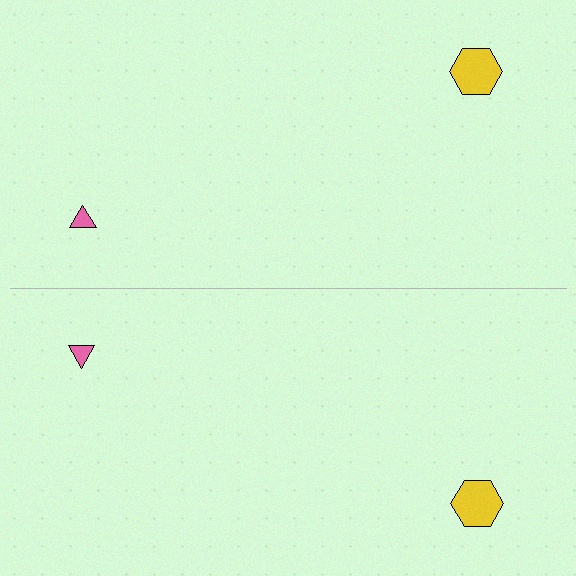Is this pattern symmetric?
Yes, this pattern has bilateral (reflection) symmetry.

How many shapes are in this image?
There are 4 shapes in this image.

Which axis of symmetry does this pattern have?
The pattern has a horizontal axis of symmetry running through the center of the image.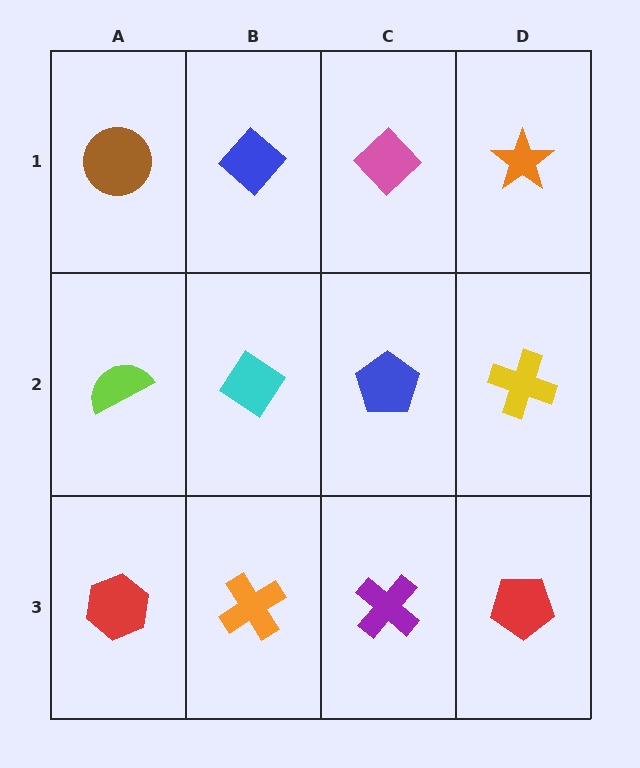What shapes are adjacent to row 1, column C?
A blue pentagon (row 2, column C), a blue diamond (row 1, column B), an orange star (row 1, column D).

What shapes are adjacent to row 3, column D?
A yellow cross (row 2, column D), a purple cross (row 3, column C).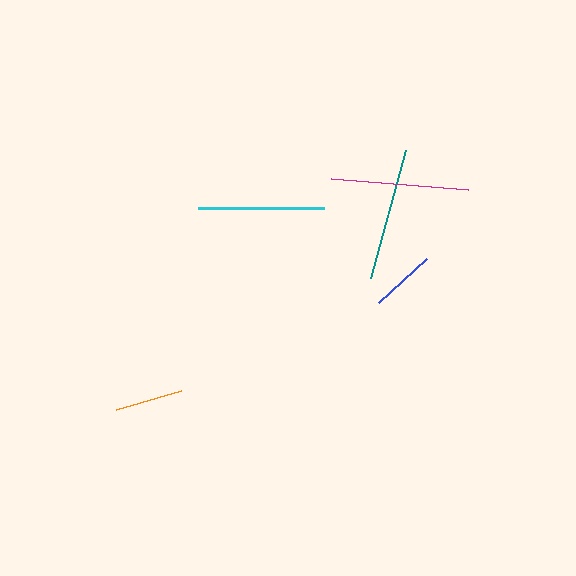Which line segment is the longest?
The magenta line is the longest at approximately 138 pixels.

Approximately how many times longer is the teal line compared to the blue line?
The teal line is approximately 2.0 times the length of the blue line.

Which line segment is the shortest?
The blue line is the shortest at approximately 66 pixels.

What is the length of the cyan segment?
The cyan segment is approximately 126 pixels long.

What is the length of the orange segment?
The orange segment is approximately 68 pixels long.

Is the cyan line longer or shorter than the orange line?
The cyan line is longer than the orange line.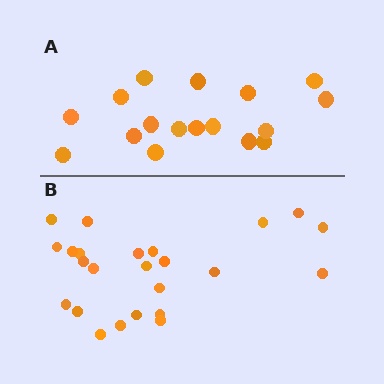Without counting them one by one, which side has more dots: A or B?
Region B (the bottom region) has more dots.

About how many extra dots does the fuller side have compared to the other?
Region B has roughly 8 or so more dots than region A.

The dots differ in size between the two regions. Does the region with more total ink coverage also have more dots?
No. Region A has more total ink coverage because its dots are larger, but region B actually contains more individual dots. Total area can be misleading — the number of items is what matters here.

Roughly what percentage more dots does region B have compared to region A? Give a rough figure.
About 40% more.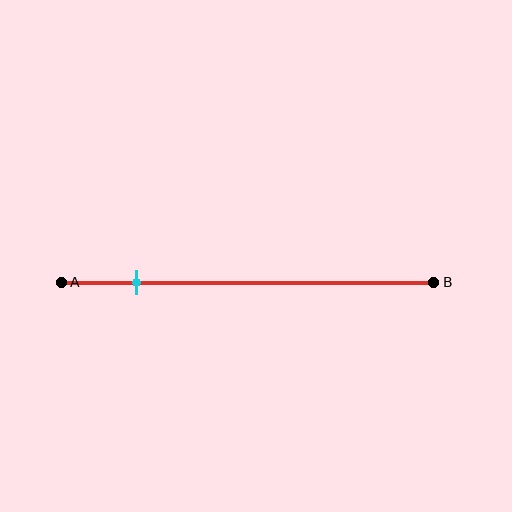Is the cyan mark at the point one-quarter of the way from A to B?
No, the mark is at about 20% from A, not at the 25% one-quarter point.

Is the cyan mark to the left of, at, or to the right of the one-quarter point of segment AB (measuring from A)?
The cyan mark is to the left of the one-quarter point of segment AB.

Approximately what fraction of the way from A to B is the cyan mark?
The cyan mark is approximately 20% of the way from A to B.